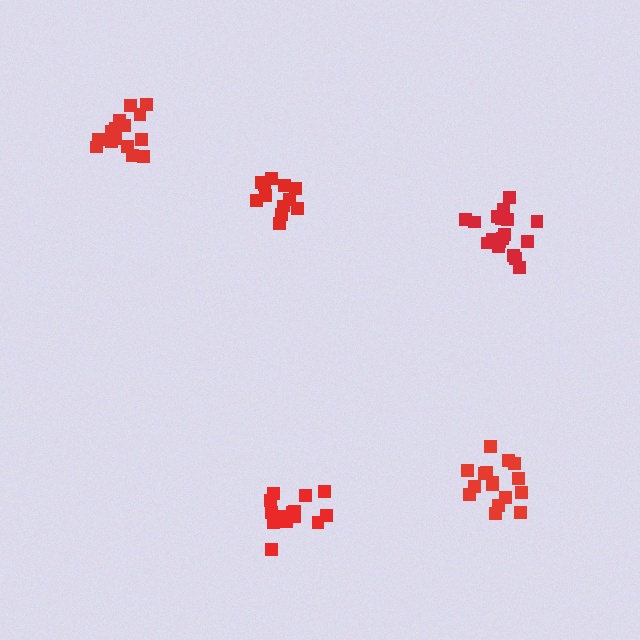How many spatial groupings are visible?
There are 5 spatial groupings.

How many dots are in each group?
Group 1: 19 dots, Group 2: 15 dots, Group 3: 15 dots, Group 4: 16 dots, Group 5: 13 dots (78 total).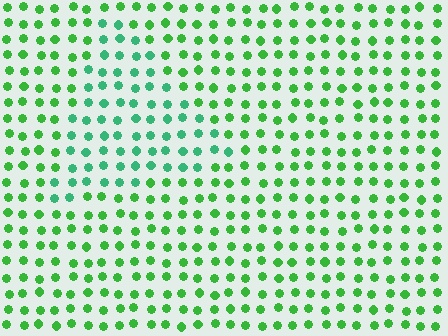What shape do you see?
I see a triangle.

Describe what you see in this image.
The image is filled with small green elements in a uniform arrangement. A triangle-shaped region is visible where the elements are tinted to a slightly different hue, forming a subtle color boundary.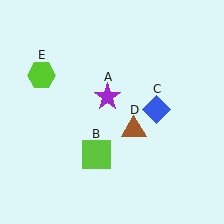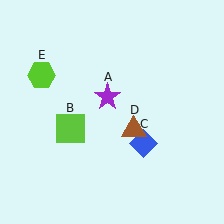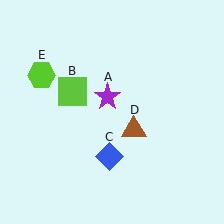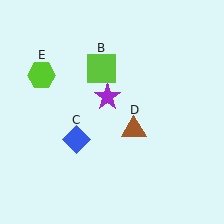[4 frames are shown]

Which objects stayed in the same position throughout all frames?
Purple star (object A) and brown triangle (object D) and lime hexagon (object E) remained stationary.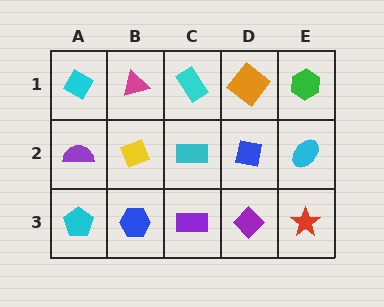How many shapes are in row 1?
5 shapes.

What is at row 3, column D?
A purple diamond.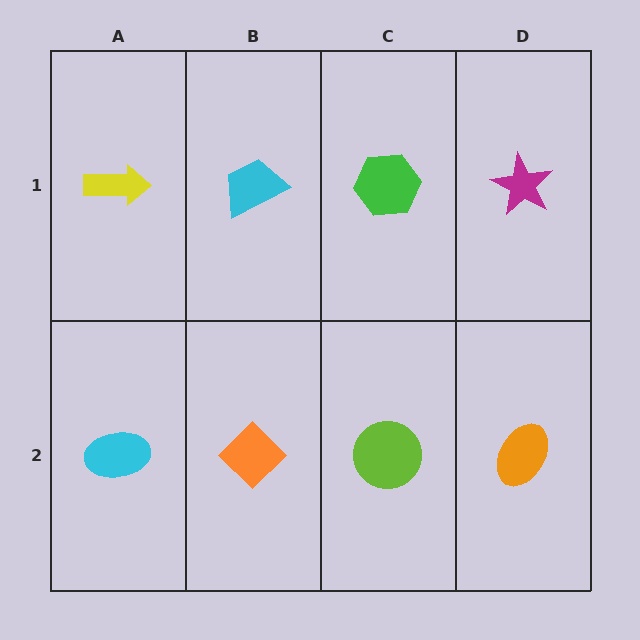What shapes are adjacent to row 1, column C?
A lime circle (row 2, column C), a cyan trapezoid (row 1, column B), a magenta star (row 1, column D).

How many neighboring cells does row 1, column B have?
3.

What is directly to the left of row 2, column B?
A cyan ellipse.